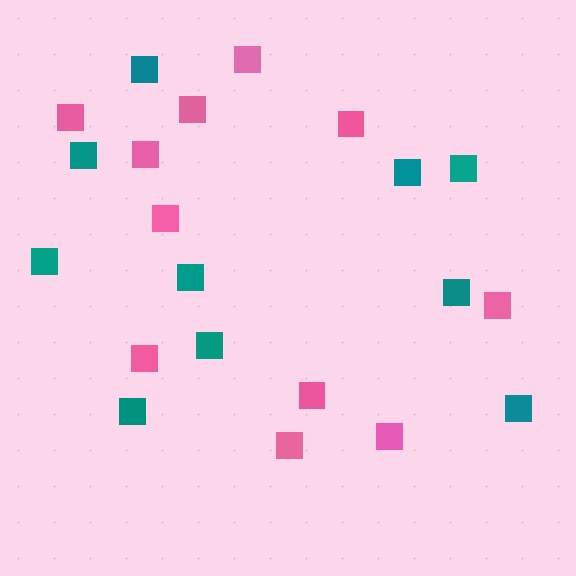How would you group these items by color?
There are 2 groups: one group of teal squares (10) and one group of pink squares (11).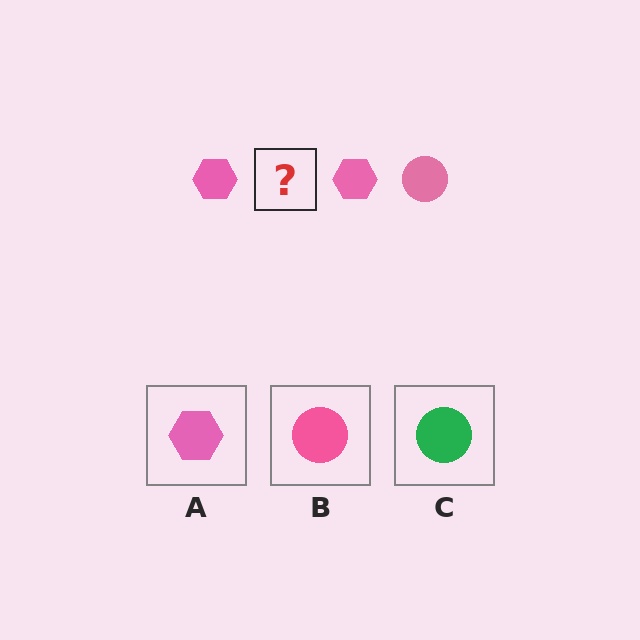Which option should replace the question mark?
Option B.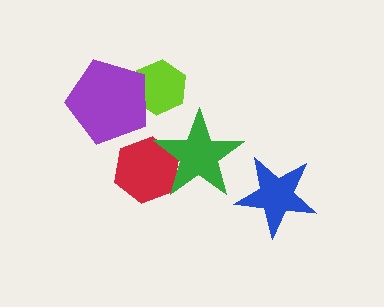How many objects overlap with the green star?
1 object overlaps with the green star.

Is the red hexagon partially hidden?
Yes, it is partially covered by another shape.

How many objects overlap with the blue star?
0 objects overlap with the blue star.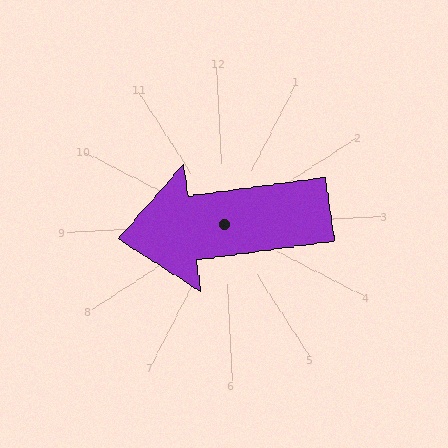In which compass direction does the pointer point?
West.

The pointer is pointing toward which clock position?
Roughly 9 o'clock.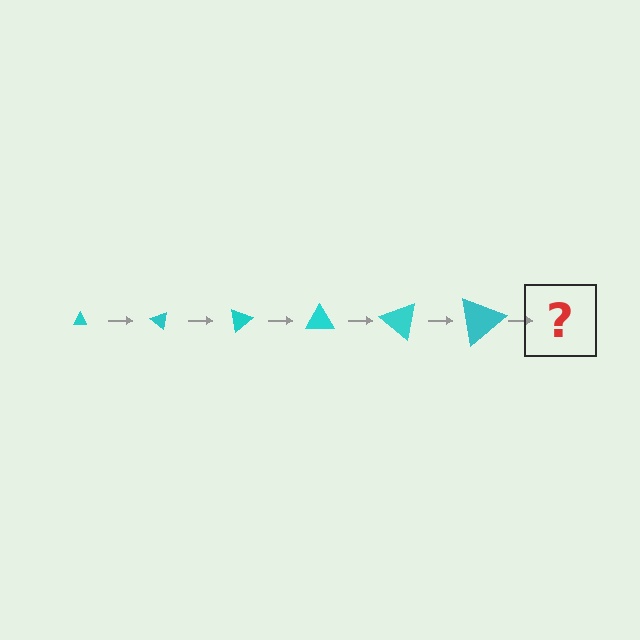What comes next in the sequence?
The next element should be a triangle, larger than the previous one and rotated 240 degrees from the start.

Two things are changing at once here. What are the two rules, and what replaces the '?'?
The two rules are that the triangle grows larger each step and it rotates 40 degrees each step. The '?' should be a triangle, larger than the previous one and rotated 240 degrees from the start.